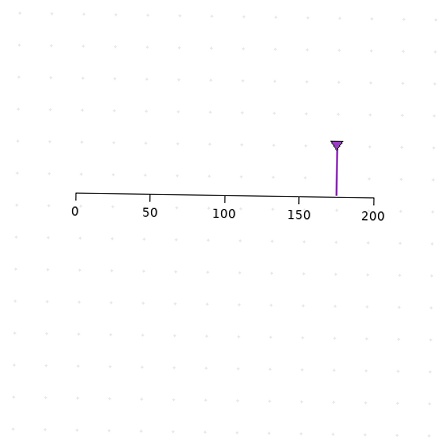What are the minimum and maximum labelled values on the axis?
The axis runs from 0 to 200.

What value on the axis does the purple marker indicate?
The marker indicates approximately 175.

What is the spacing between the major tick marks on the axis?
The major ticks are spaced 50 apart.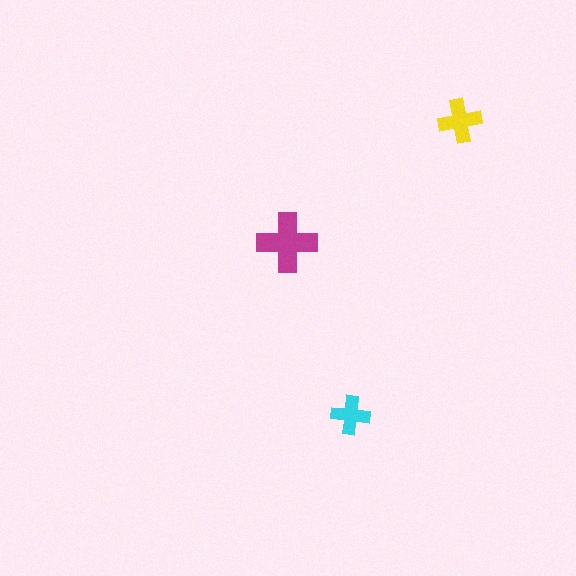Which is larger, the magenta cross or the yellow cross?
The magenta one.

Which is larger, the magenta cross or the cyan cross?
The magenta one.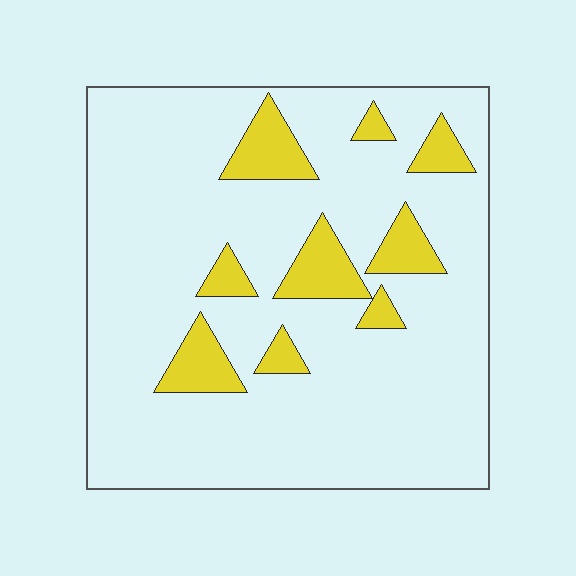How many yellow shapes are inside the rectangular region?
9.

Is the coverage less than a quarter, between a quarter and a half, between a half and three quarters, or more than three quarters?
Less than a quarter.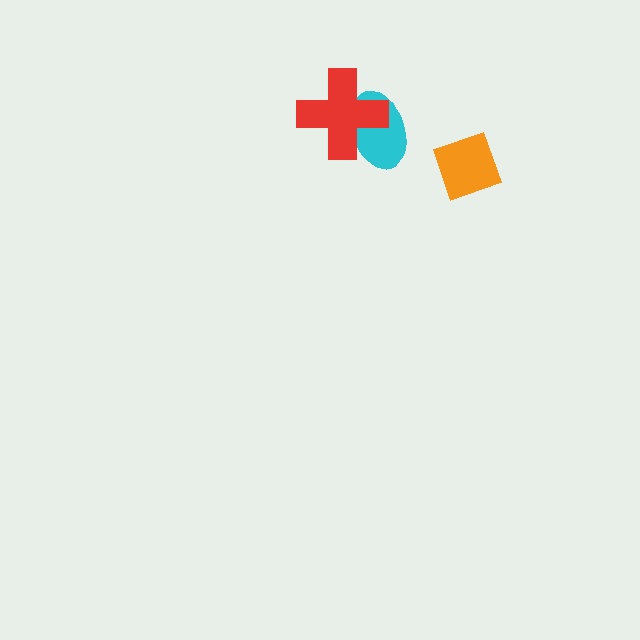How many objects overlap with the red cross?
1 object overlaps with the red cross.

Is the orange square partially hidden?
No, no other shape covers it.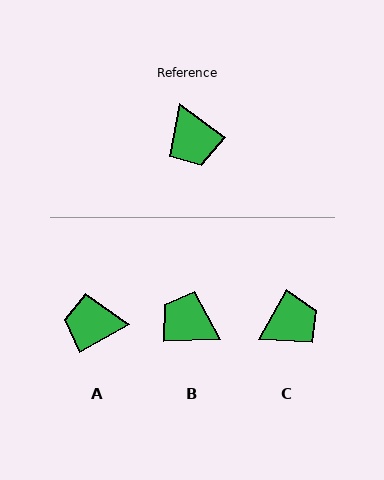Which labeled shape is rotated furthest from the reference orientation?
B, about 141 degrees away.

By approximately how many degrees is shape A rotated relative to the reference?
Approximately 114 degrees clockwise.